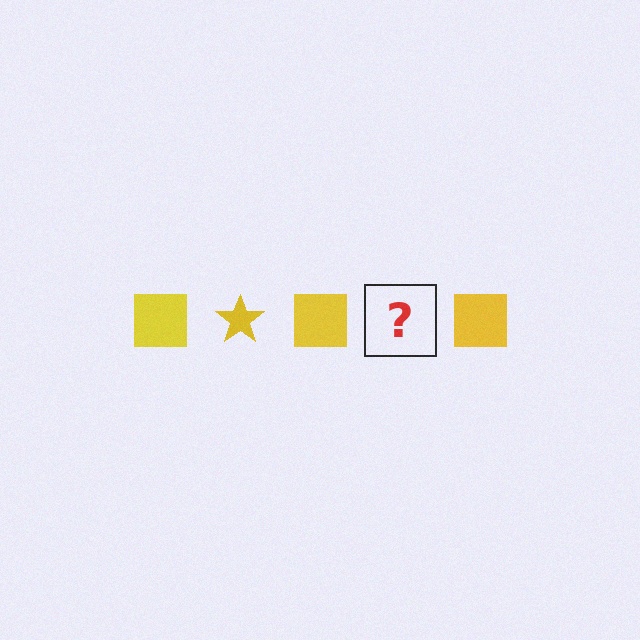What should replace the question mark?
The question mark should be replaced with a yellow star.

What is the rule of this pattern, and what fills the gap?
The rule is that the pattern cycles through square, star shapes in yellow. The gap should be filled with a yellow star.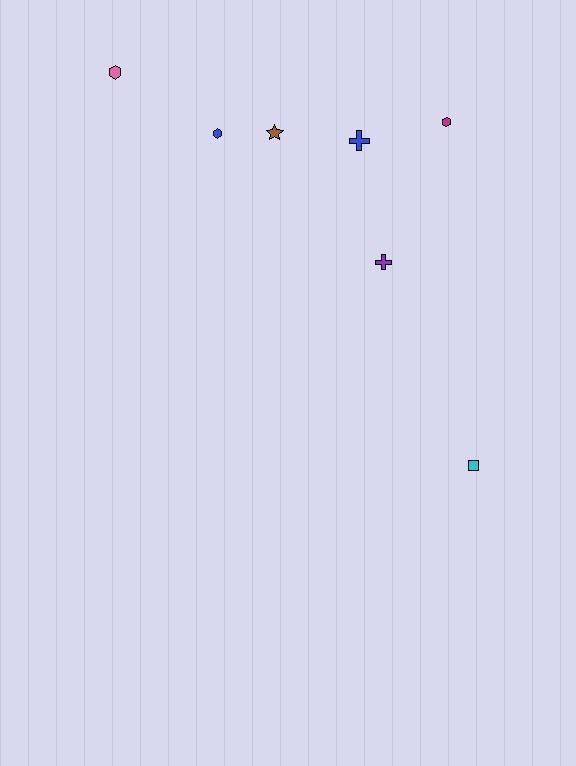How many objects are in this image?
There are 7 objects.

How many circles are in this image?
There are no circles.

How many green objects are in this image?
There are no green objects.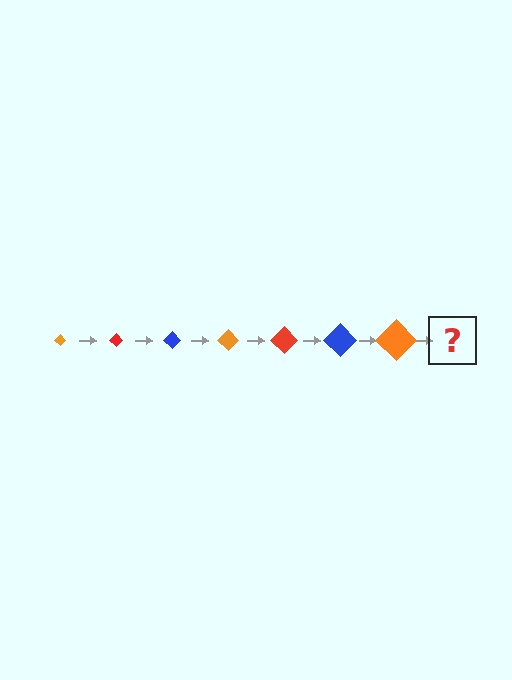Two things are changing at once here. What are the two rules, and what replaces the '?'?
The two rules are that the diamond grows larger each step and the color cycles through orange, red, and blue. The '?' should be a red diamond, larger than the previous one.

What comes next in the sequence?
The next element should be a red diamond, larger than the previous one.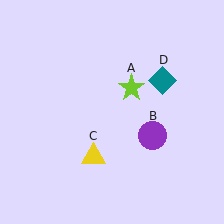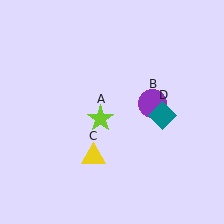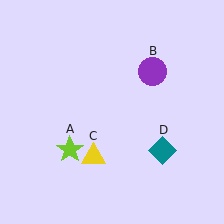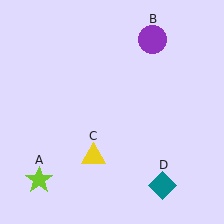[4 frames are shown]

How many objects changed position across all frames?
3 objects changed position: lime star (object A), purple circle (object B), teal diamond (object D).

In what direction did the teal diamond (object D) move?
The teal diamond (object D) moved down.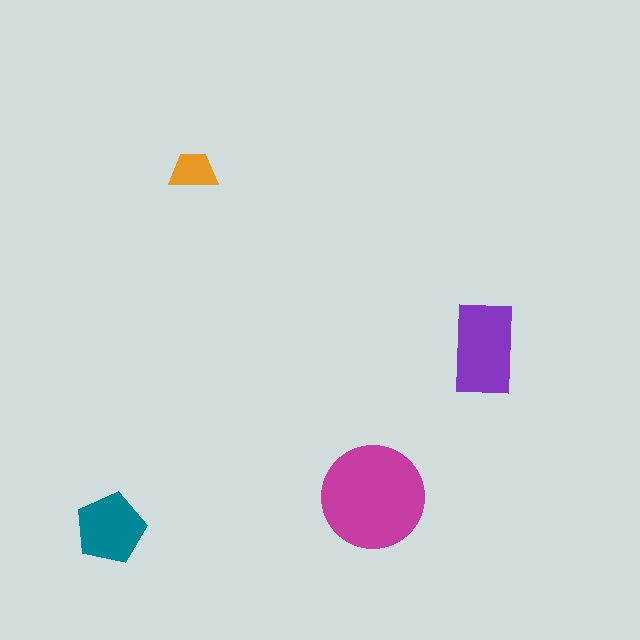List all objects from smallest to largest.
The orange trapezoid, the teal pentagon, the purple rectangle, the magenta circle.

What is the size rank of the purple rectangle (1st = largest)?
2nd.